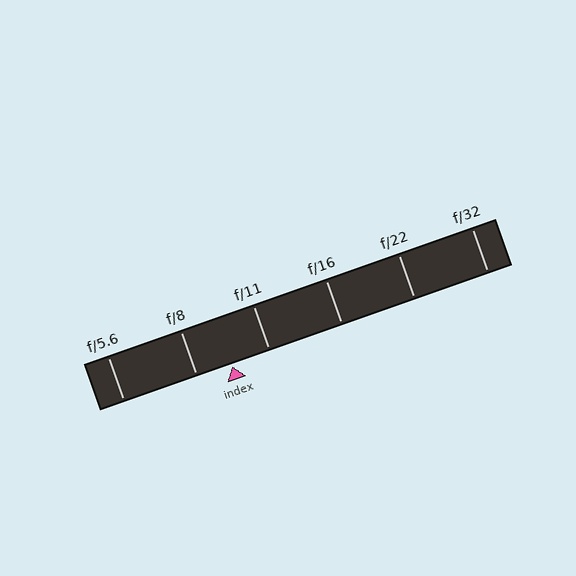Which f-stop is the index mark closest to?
The index mark is closest to f/8.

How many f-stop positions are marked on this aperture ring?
There are 6 f-stop positions marked.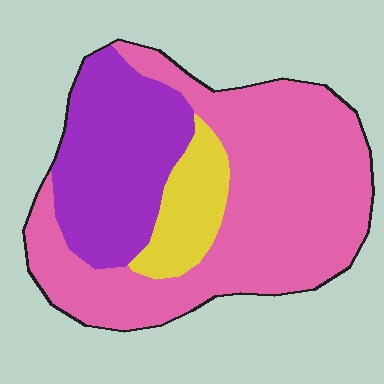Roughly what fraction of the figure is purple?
Purple covers 29% of the figure.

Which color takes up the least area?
Yellow, at roughly 10%.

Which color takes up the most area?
Pink, at roughly 60%.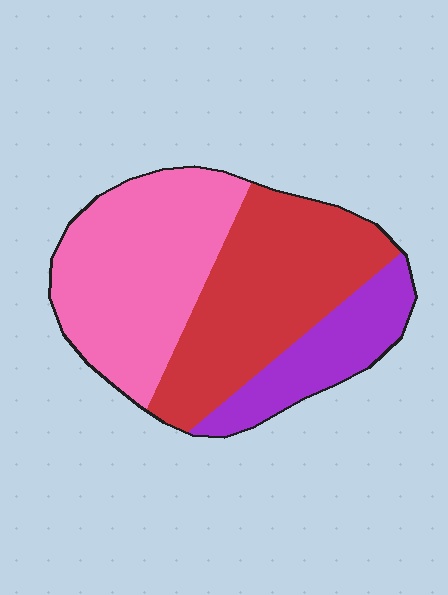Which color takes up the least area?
Purple, at roughly 20%.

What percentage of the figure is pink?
Pink covers about 40% of the figure.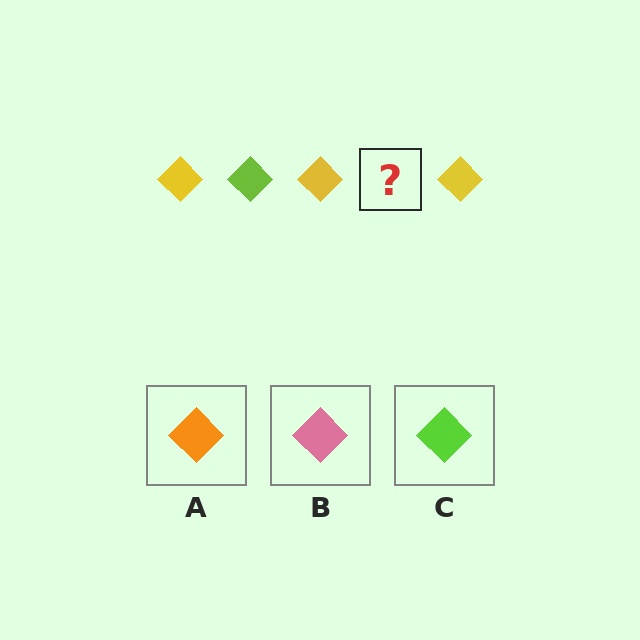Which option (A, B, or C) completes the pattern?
C.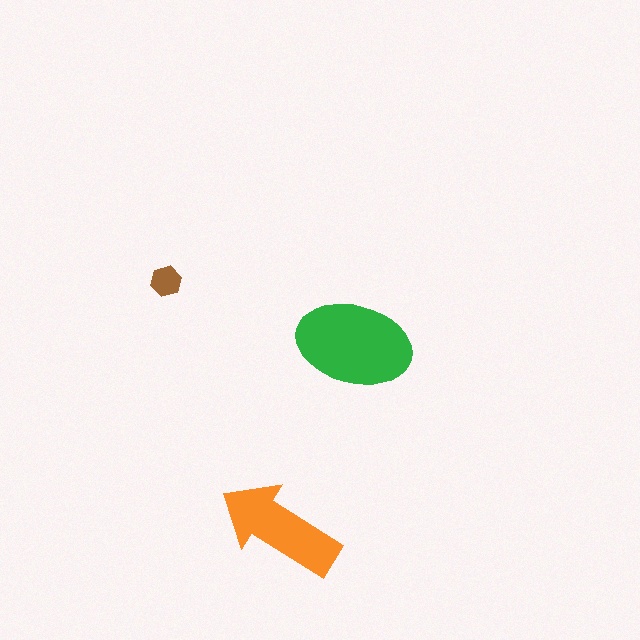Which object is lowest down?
The orange arrow is bottommost.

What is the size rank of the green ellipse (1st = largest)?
1st.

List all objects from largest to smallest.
The green ellipse, the orange arrow, the brown hexagon.